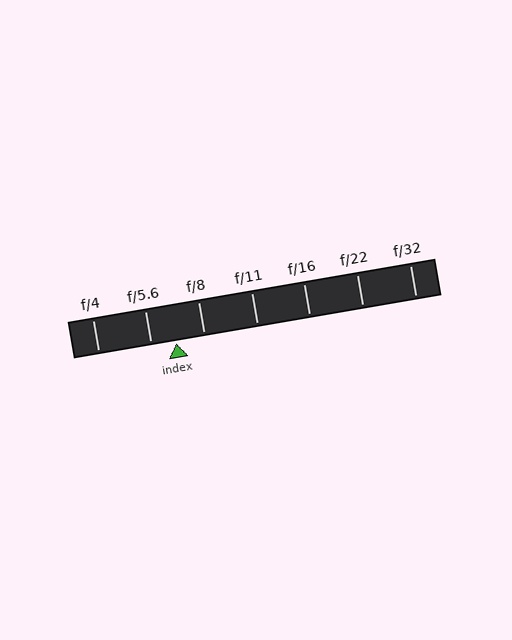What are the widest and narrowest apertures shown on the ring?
The widest aperture shown is f/4 and the narrowest is f/32.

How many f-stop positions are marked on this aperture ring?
There are 7 f-stop positions marked.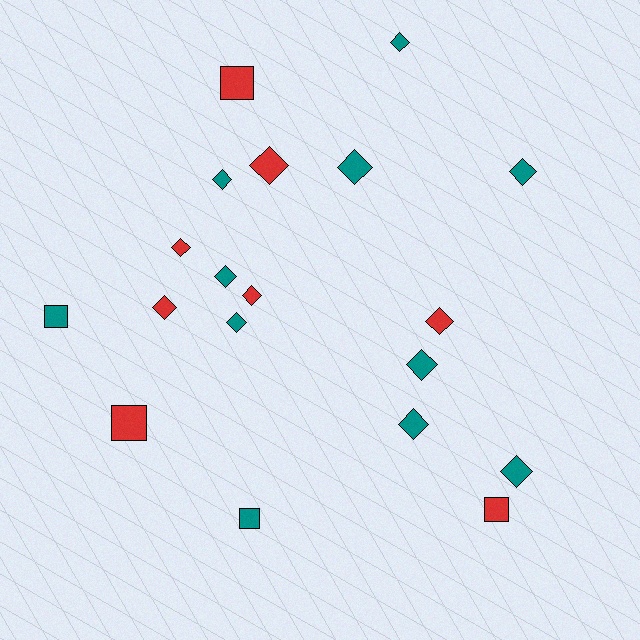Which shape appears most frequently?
Diamond, with 14 objects.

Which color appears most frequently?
Teal, with 11 objects.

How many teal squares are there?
There are 2 teal squares.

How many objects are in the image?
There are 19 objects.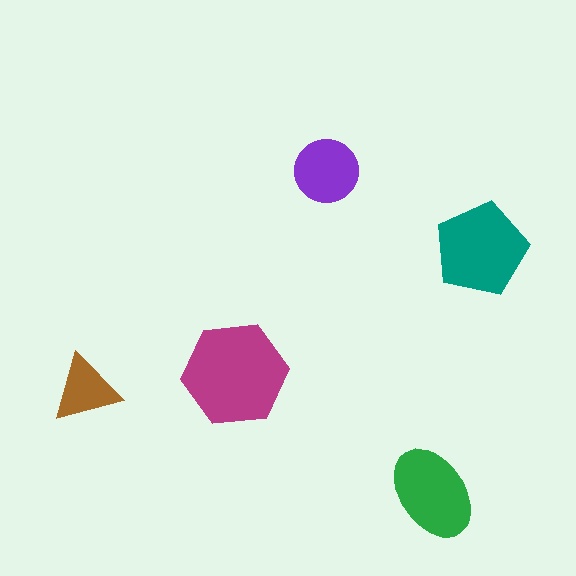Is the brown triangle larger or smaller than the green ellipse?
Smaller.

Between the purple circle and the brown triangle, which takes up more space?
The purple circle.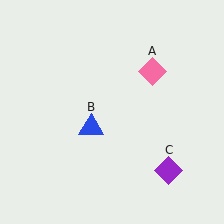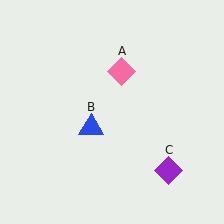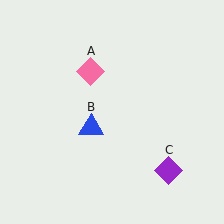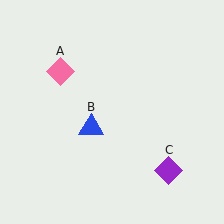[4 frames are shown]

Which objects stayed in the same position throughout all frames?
Blue triangle (object B) and purple diamond (object C) remained stationary.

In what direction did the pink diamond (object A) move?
The pink diamond (object A) moved left.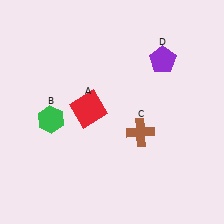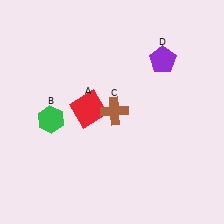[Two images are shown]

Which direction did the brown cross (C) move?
The brown cross (C) moved left.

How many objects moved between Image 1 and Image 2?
1 object moved between the two images.